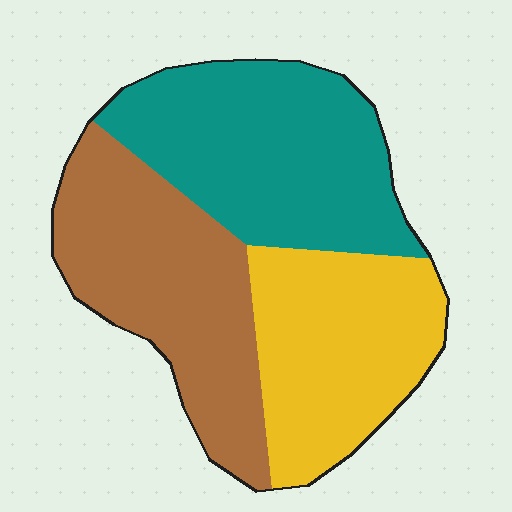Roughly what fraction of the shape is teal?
Teal takes up between a third and a half of the shape.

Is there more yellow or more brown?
Brown.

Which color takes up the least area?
Yellow, at roughly 30%.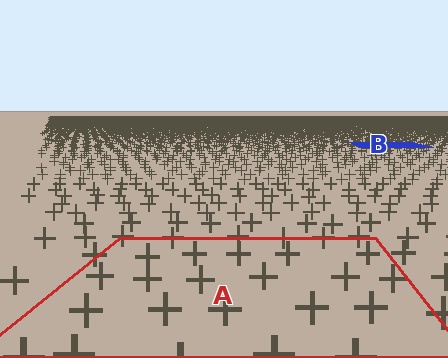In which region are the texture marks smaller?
The texture marks are smaller in region B, because it is farther away.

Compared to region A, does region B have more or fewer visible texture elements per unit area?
Region B has more texture elements per unit area — they are packed more densely because it is farther away.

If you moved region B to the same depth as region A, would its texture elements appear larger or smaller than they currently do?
They would appear larger. At a closer depth, the same texture elements are projected at a bigger on-screen size.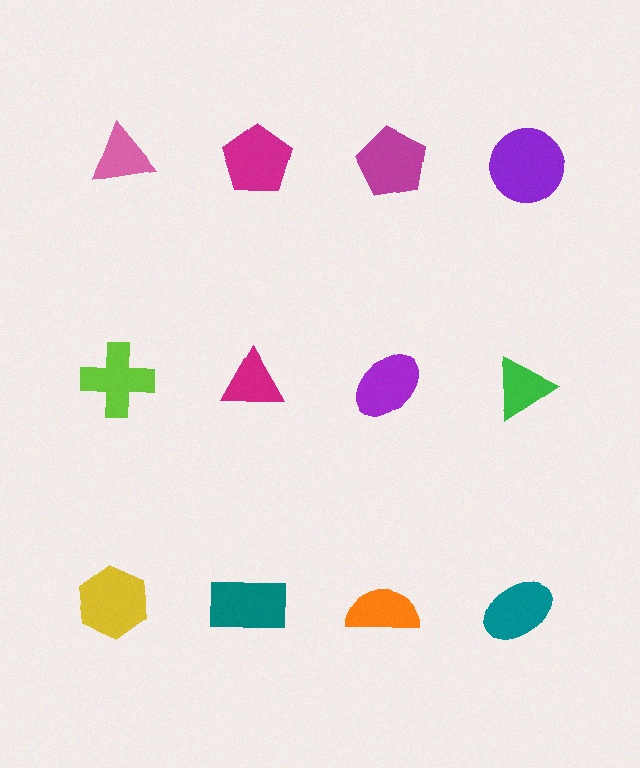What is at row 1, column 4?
A purple circle.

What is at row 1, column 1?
A pink triangle.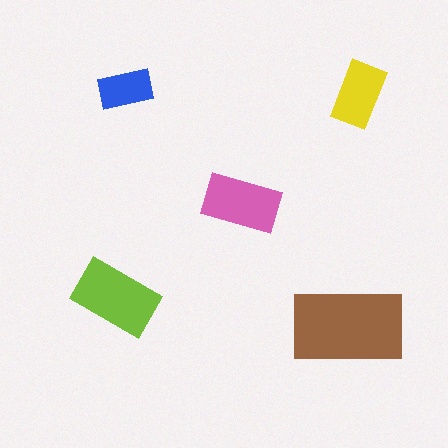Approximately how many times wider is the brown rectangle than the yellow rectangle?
About 1.5 times wider.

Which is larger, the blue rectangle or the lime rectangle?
The lime one.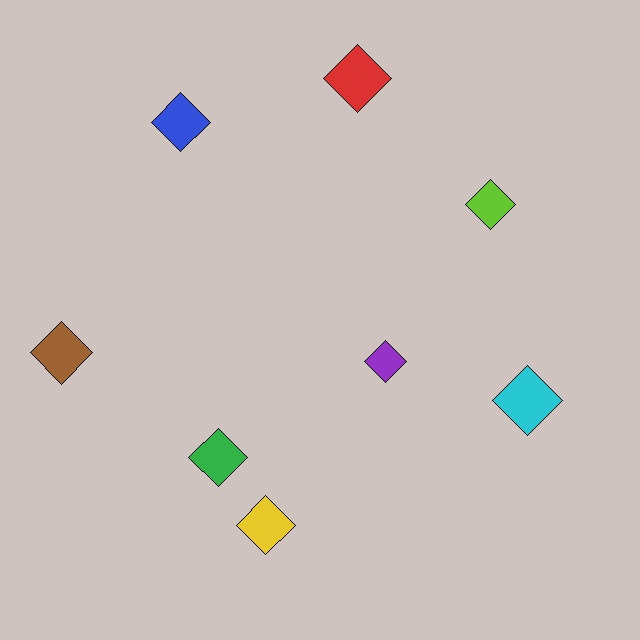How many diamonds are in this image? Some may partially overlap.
There are 8 diamonds.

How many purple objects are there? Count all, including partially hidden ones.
There is 1 purple object.